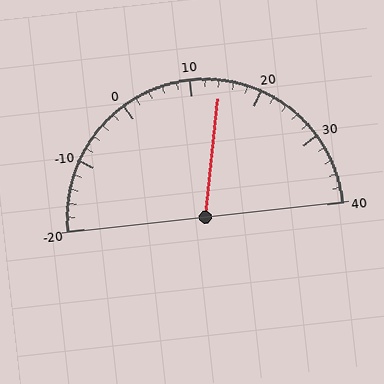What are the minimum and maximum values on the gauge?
The gauge ranges from -20 to 40.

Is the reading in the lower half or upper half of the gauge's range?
The reading is in the upper half of the range (-20 to 40).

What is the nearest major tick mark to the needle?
The nearest major tick mark is 10.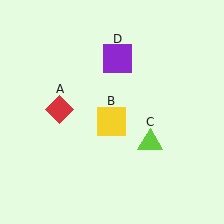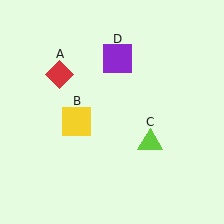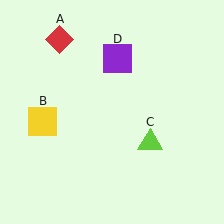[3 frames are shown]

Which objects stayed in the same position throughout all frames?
Lime triangle (object C) and purple square (object D) remained stationary.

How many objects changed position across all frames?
2 objects changed position: red diamond (object A), yellow square (object B).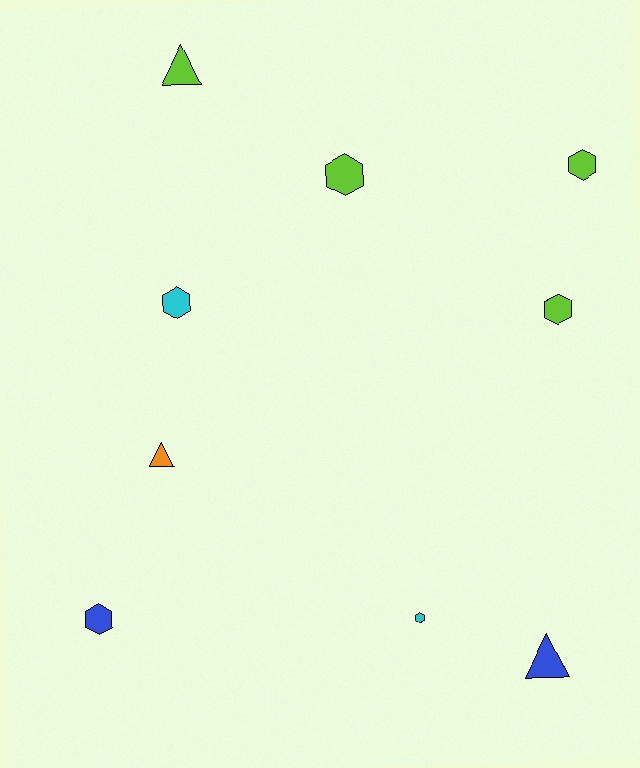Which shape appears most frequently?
Hexagon, with 6 objects.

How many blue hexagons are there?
There is 1 blue hexagon.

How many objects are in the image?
There are 9 objects.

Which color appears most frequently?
Lime, with 4 objects.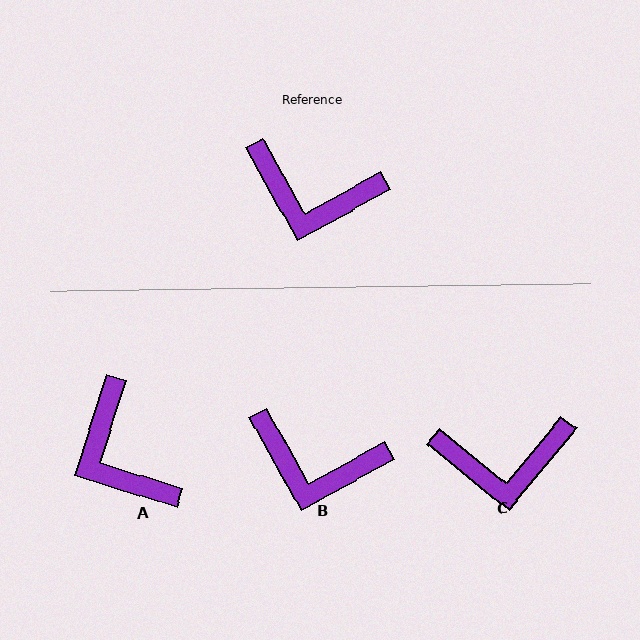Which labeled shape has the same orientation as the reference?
B.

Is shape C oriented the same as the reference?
No, it is off by about 22 degrees.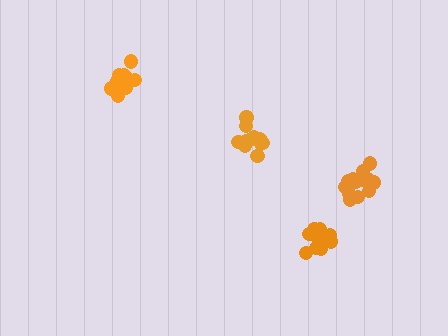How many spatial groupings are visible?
There are 4 spatial groupings.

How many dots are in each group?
Group 1: 13 dots, Group 2: 15 dots, Group 3: 11 dots, Group 4: 12 dots (51 total).